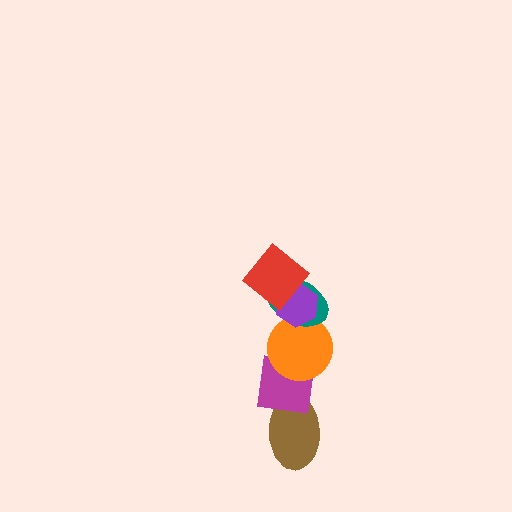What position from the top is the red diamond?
The red diamond is 1st from the top.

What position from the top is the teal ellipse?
The teal ellipse is 3rd from the top.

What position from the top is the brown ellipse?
The brown ellipse is 6th from the top.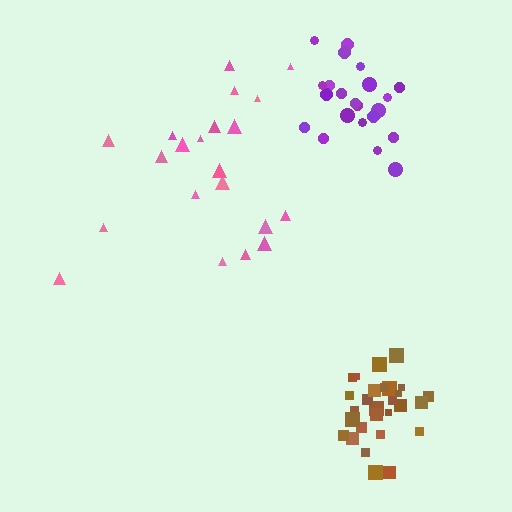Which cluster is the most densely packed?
Brown.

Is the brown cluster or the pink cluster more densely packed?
Brown.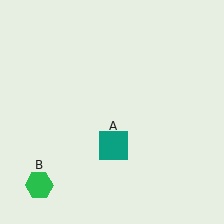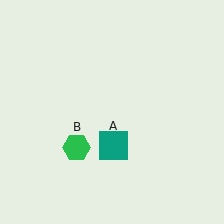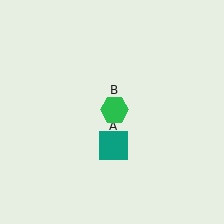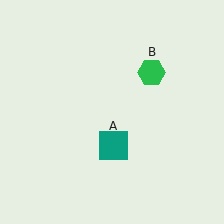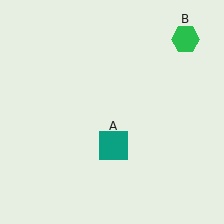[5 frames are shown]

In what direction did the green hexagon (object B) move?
The green hexagon (object B) moved up and to the right.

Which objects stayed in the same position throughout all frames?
Teal square (object A) remained stationary.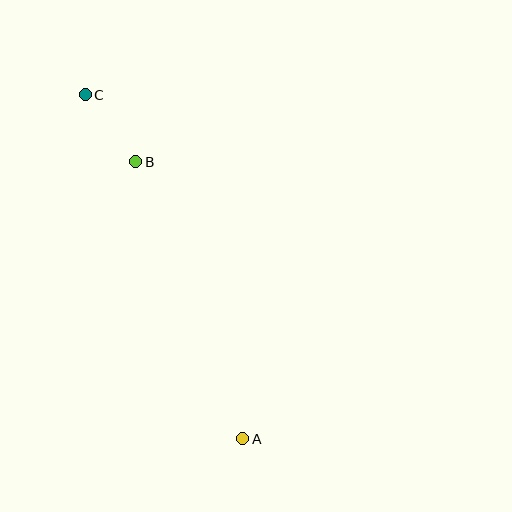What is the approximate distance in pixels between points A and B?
The distance between A and B is approximately 297 pixels.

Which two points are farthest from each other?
Points A and C are farthest from each other.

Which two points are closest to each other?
Points B and C are closest to each other.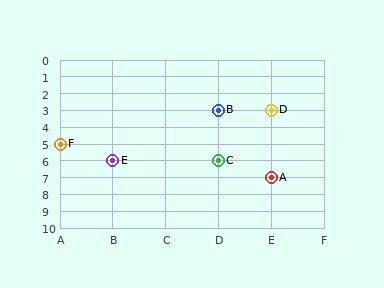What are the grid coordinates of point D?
Point D is at grid coordinates (E, 3).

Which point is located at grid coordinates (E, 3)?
Point D is at (E, 3).